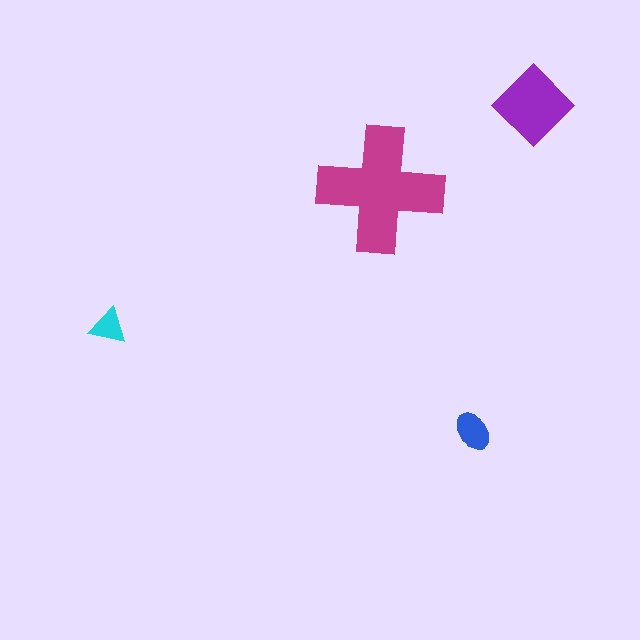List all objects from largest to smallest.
The magenta cross, the purple diamond, the blue ellipse, the cyan triangle.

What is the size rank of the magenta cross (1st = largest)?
1st.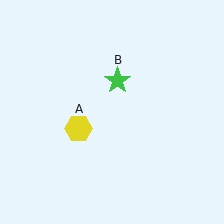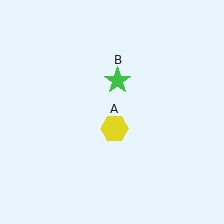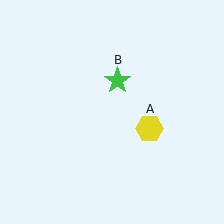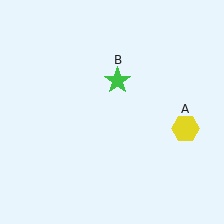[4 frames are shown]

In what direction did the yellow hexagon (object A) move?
The yellow hexagon (object A) moved right.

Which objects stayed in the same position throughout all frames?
Green star (object B) remained stationary.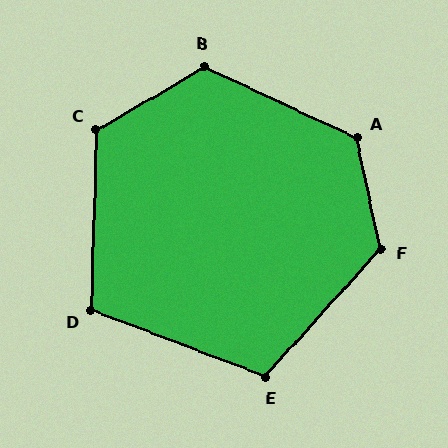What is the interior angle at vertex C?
Approximately 122 degrees (obtuse).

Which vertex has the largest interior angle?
A, at approximately 127 degrees.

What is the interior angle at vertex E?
Approximately 111 degrees (obtuse).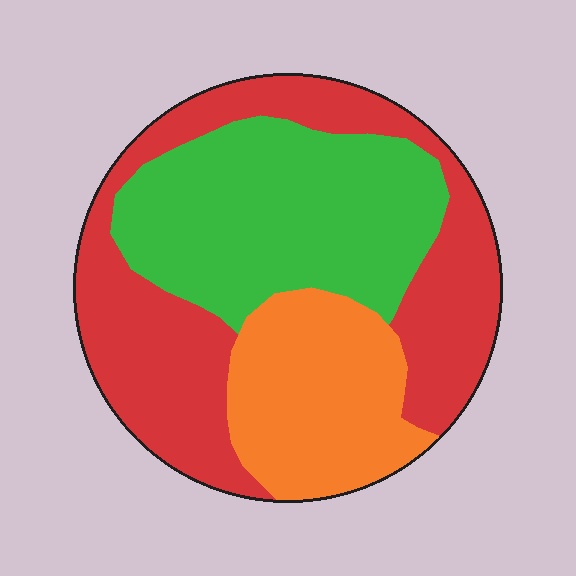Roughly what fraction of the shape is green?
Green covers 35% of the shape.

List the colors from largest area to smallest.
From largest to smallest: red, green, orange.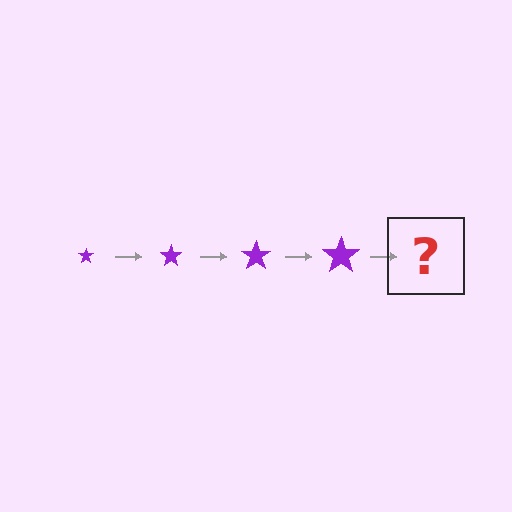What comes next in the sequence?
The next element should be a purple star, larger than the previous one.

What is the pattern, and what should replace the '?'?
The pattern is that the star gets progressively larger each step. The '?' should be a purple star, larger than the previous one.